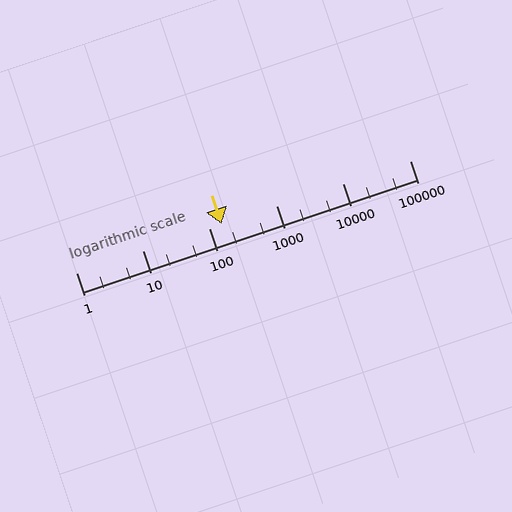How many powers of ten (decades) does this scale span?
The scale spans 5 decades, from 1 to 100000.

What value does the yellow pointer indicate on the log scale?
The pointer indicates approximately 150.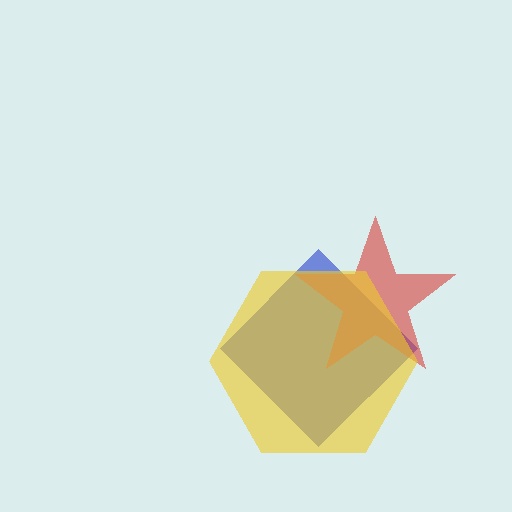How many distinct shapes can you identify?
There are 3 distinct shapes: a blue diamond, a red star, a yellow hexagon.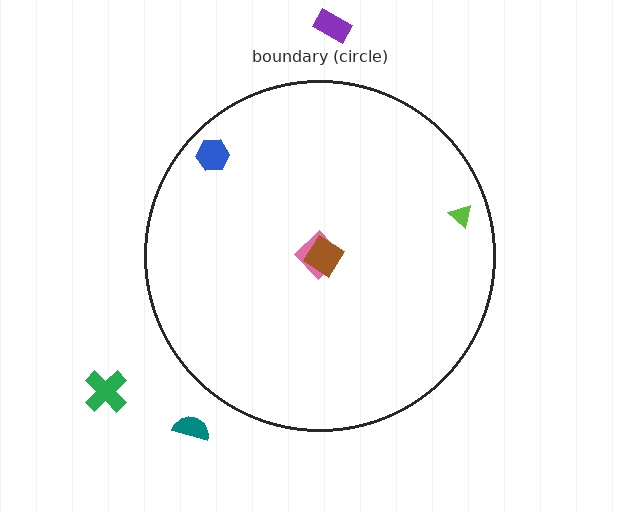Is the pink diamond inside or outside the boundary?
Inside.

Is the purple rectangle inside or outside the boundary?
Outside.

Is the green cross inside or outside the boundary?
Outside.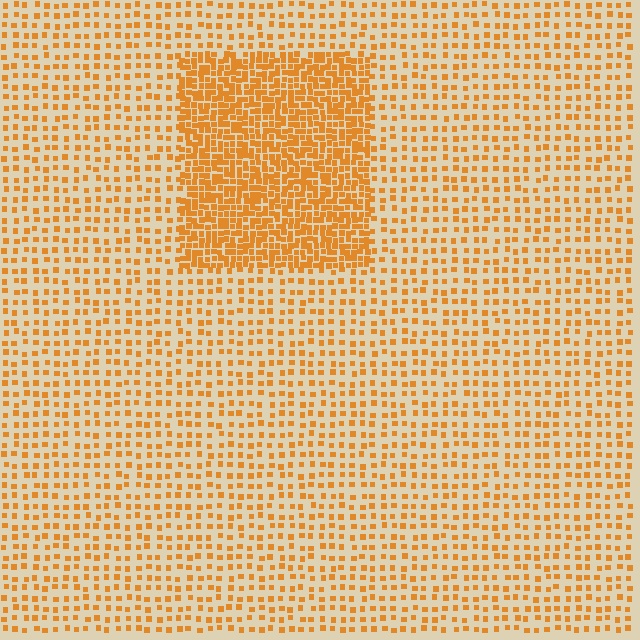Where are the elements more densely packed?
The elements are more densely packed inside the rectangle boundary.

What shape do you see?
I see a rectangle.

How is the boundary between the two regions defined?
The boundary is defined by a change in element density (approximately 2.6x ratio). All elements are the same color, size, and shape.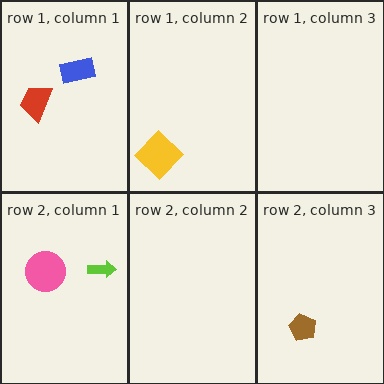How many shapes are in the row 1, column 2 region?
1.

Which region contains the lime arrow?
The row 2, column 1 region.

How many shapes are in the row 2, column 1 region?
2.